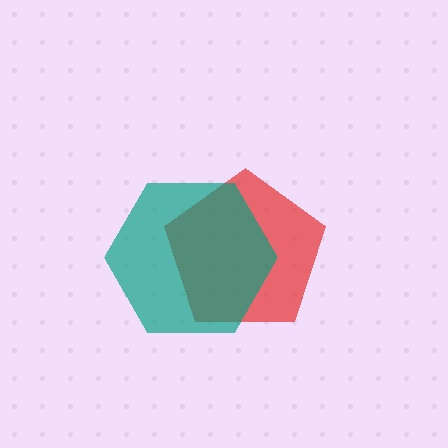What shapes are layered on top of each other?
The layered shapes are: a red pentagon, a teal hexagon.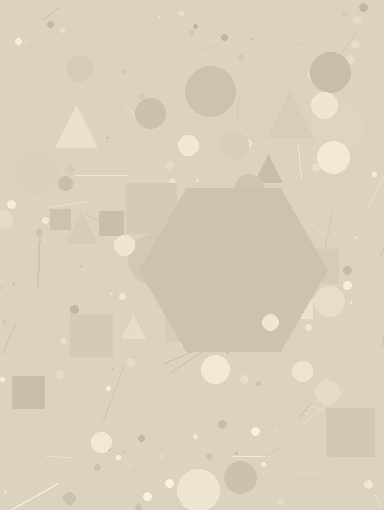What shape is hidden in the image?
A hexagon is hidden in the image.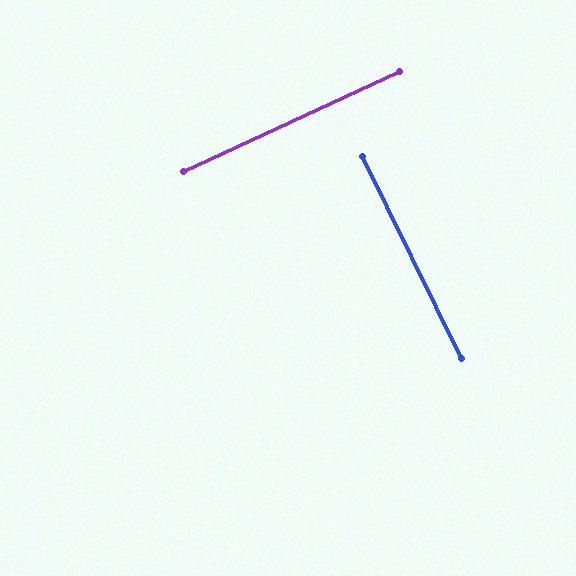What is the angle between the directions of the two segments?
Approximately 89 degrees.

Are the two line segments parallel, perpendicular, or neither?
Perpendicular — they meet at approximately 89°.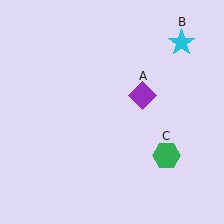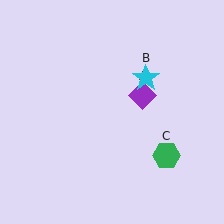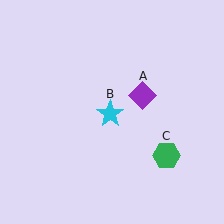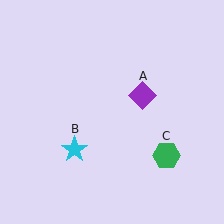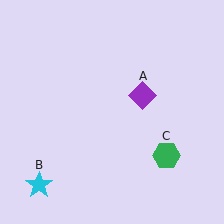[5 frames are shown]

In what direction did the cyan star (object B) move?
The cyan star (object B) moved down and to the left.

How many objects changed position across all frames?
1 object changed position: cyan star (object B).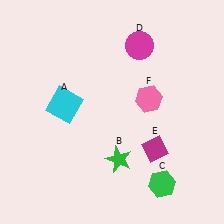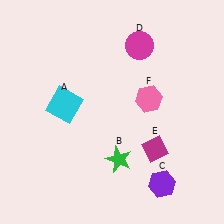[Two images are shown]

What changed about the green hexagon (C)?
In Image 1, C is green. In Image 2, it changed to purple.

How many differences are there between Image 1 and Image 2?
There is 1 difference between the two images.